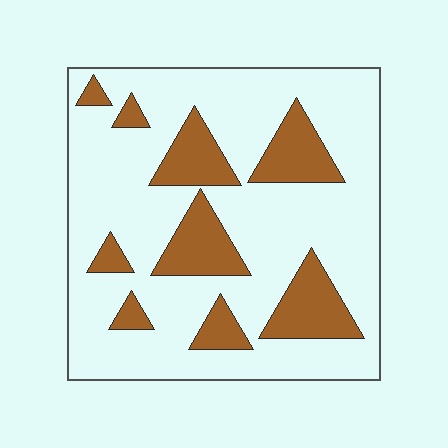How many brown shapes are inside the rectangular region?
9.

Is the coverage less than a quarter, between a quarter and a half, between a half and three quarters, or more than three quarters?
Less than a quarter.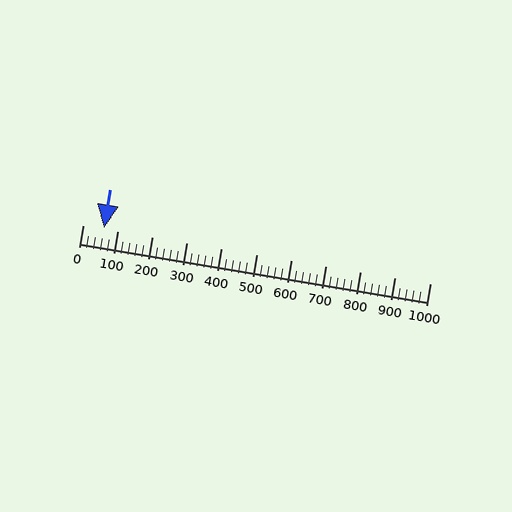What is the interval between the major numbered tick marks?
The major tick marks are spaced 100 units apart.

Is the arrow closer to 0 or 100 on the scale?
The arrow is closer to 100.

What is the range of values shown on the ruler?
The ruler shows values from 0 to 1000.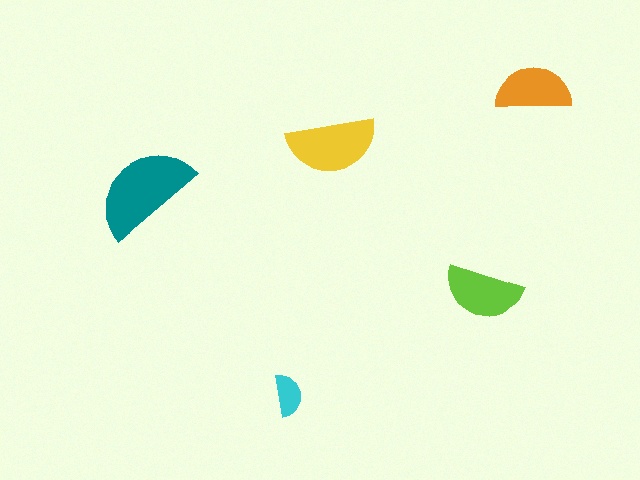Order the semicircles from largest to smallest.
the teal one, the yellow one, the lime one, the orange one, the cyan one.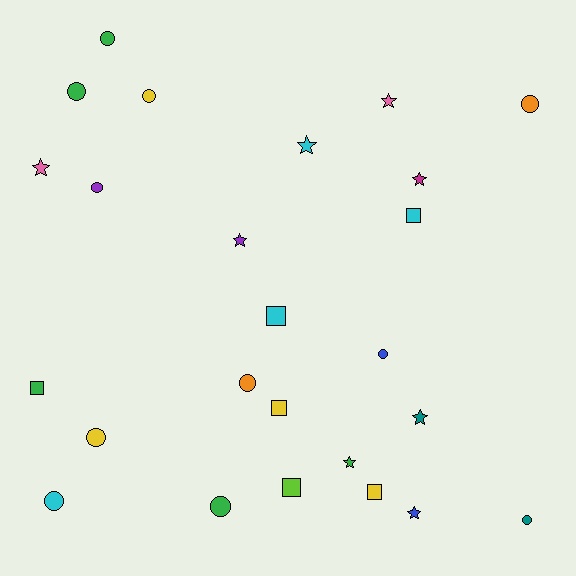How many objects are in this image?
There are 25 objects.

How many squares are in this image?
There are 6 squares.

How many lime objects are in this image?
There is 1 lime object.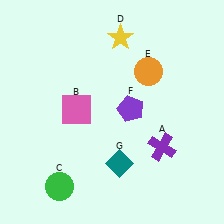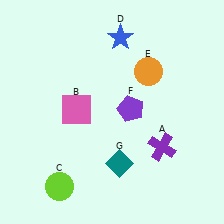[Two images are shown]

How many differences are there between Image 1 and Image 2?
There are 2 differences between the two images.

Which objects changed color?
C changed from green to lime. D changed from yellow to blue.